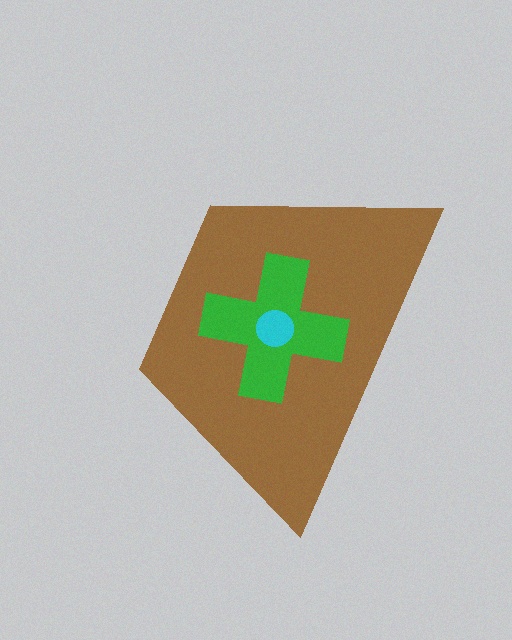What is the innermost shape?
The cyan circle.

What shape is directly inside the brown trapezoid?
The green cross.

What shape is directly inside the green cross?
The cyan circle.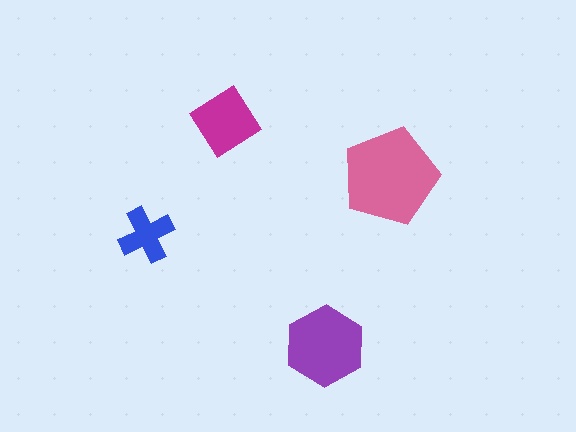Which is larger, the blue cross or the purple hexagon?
The purple hexagon.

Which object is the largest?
The pink pentagon.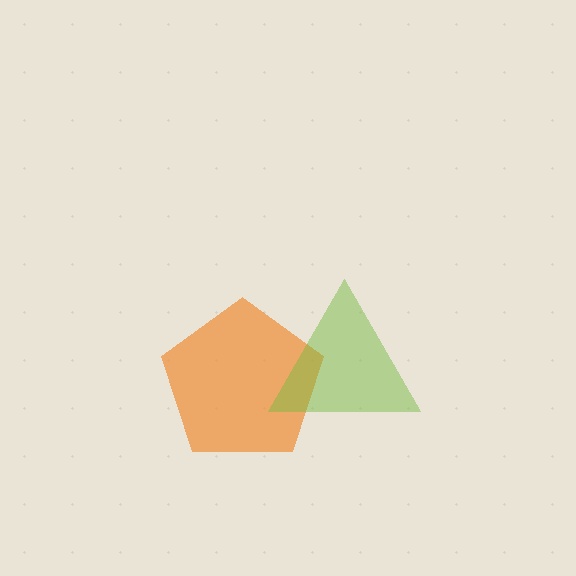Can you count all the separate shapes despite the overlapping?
Yes, there are 2 separate shapes.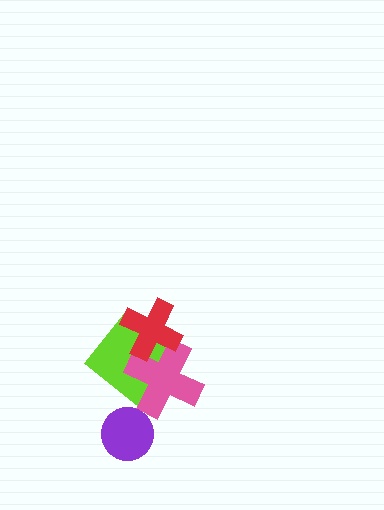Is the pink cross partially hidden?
Yes, it is partially covered by another shape.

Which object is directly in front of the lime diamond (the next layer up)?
The pink cross is directly in front of the lime diamond.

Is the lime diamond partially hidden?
Yes, it is partially covered by another shape.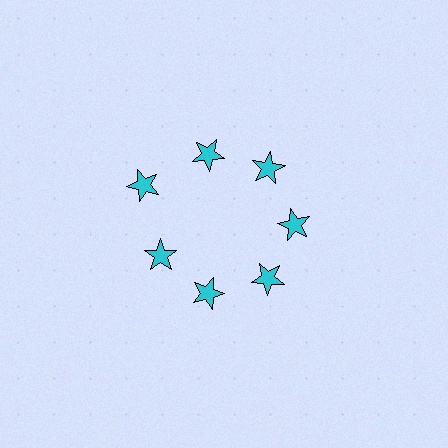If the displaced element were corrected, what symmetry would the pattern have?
It would have 7-fold rotational symmetry — the pattern would map onto itself every 51 degrees.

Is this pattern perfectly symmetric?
No. The 7 cyan stars are arranged in a ring, but one element near the 10 o'clock position is pushed outward from the center, breaking the 7-fold rotational symmetry.